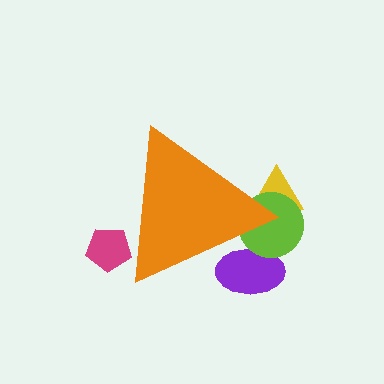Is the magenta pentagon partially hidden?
Yes, the magenta pentagon is partially hidden behind the orange triangle.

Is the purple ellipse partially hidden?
Yes, the purple ellipse is partially hidden behind the orange triangle.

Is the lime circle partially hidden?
Yes, the lime circle is partially hidden behind the orange triangle.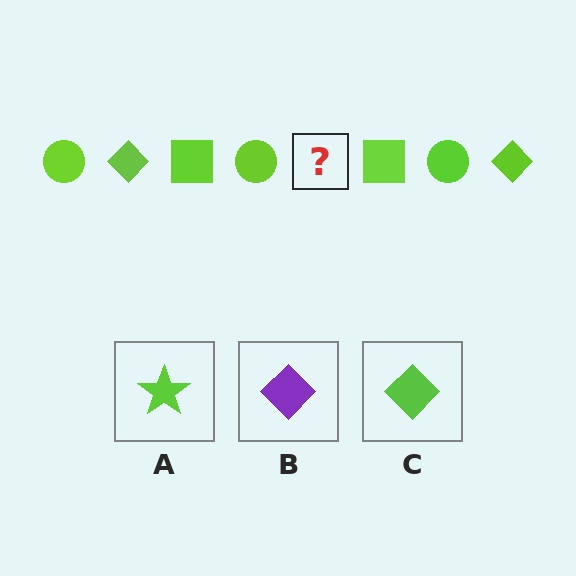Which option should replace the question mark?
Option C.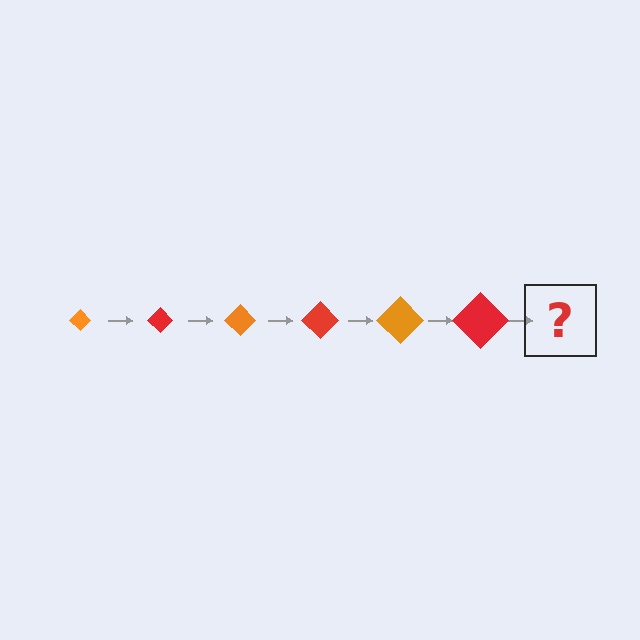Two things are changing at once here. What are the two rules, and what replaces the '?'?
The two rules are that the diamond grows larger each step and the color cycles through orange and red. The '?' should be an orange diamond, larger than the previous one.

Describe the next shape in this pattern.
It should be an orange diamond, larger than the previous one.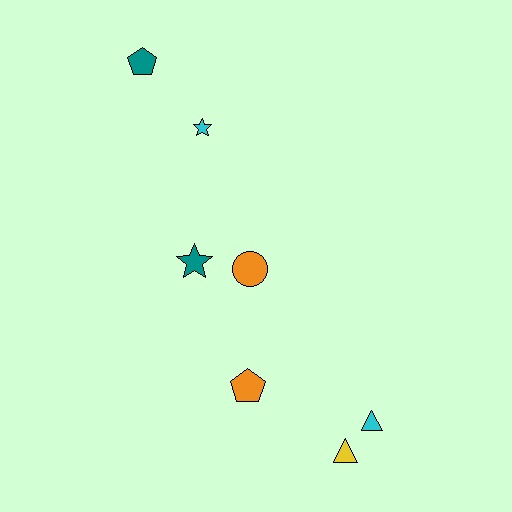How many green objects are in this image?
There are no green objects.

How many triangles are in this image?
There are 2 triangles.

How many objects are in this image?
There are 7 objects.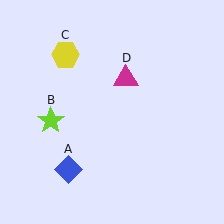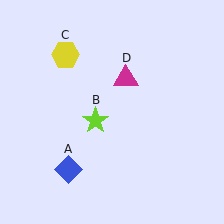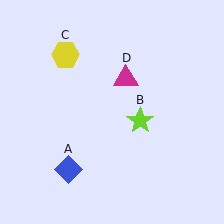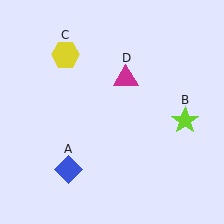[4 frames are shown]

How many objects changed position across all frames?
1 object changed position: lime star (object B).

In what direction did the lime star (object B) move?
The lime star (object B) moved right.